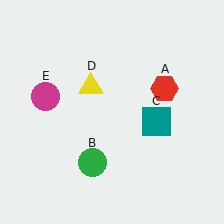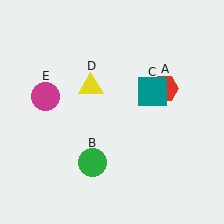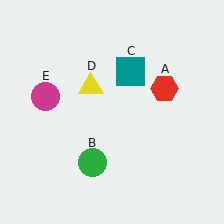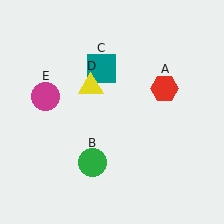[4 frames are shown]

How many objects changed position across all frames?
1 object changed position: teal square (object C).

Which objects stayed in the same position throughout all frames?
Red hexagon (object A) and green circle (object B) and yellow triangle (object D) and magenta circle (object E) remained stationary.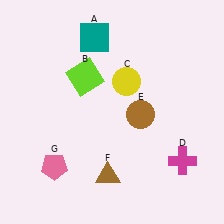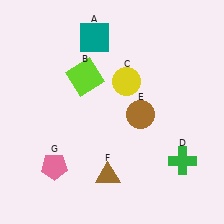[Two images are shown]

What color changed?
The cross (D) changed from magenta in Image 1 to green in Image 2.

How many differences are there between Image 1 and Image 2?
There is 1 difference between the two images.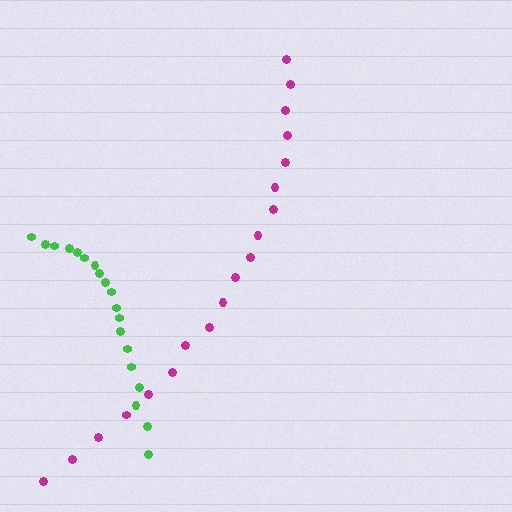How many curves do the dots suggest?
There are 2 distinct paths.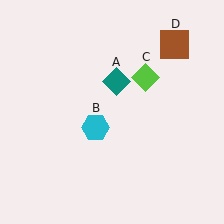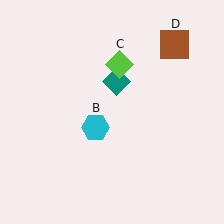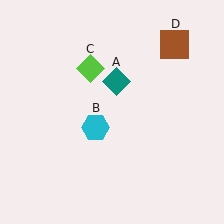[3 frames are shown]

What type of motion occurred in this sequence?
The lime diamond (object C) rotated counterclockwise around the center of the scene.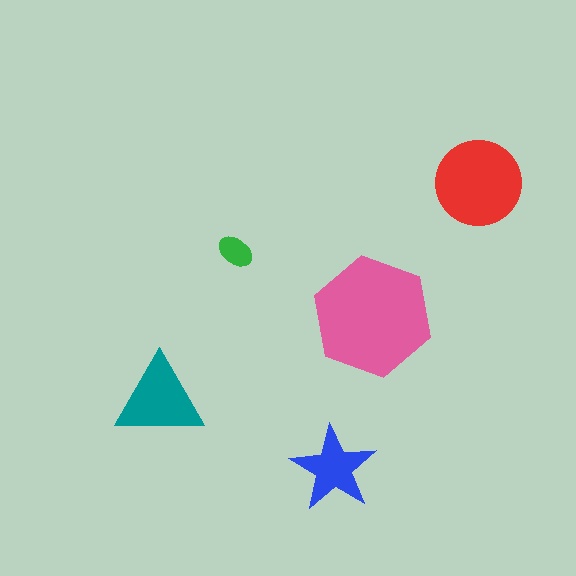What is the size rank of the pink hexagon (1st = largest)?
1st.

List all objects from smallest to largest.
The green ellipse, the blue star, the teal triangle, the red circle, the pink hexagon.